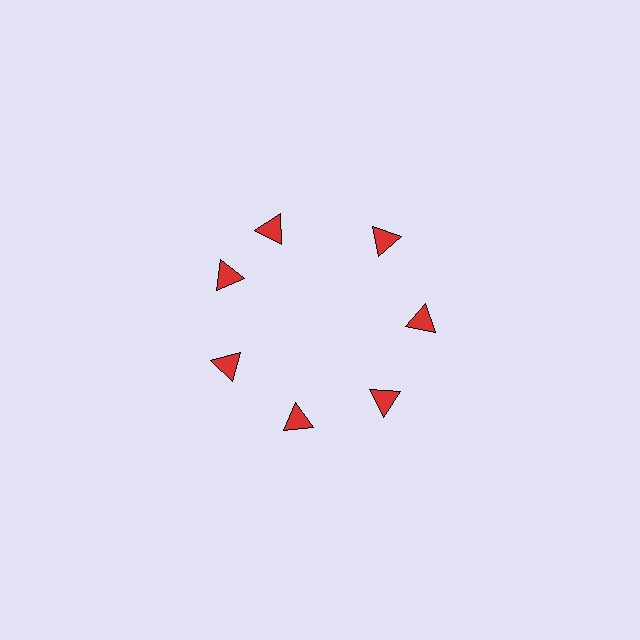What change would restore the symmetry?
The symmetry would be restored by rotating it back into even spacing with its neighbors so that all 7 triangles sit at equal angles and equal distance from the center.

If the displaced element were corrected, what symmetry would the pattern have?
It would have 7-fold rotational symmetry — the pattern would map onto itself every 51 degrees.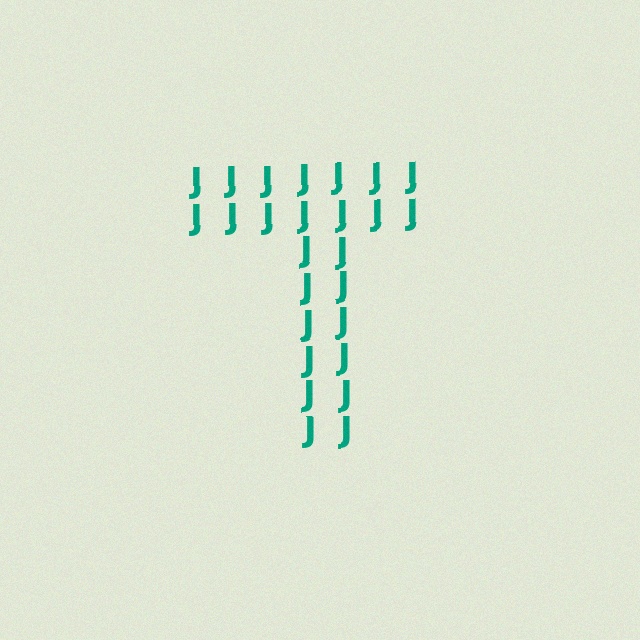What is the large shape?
The large shape is the letter T.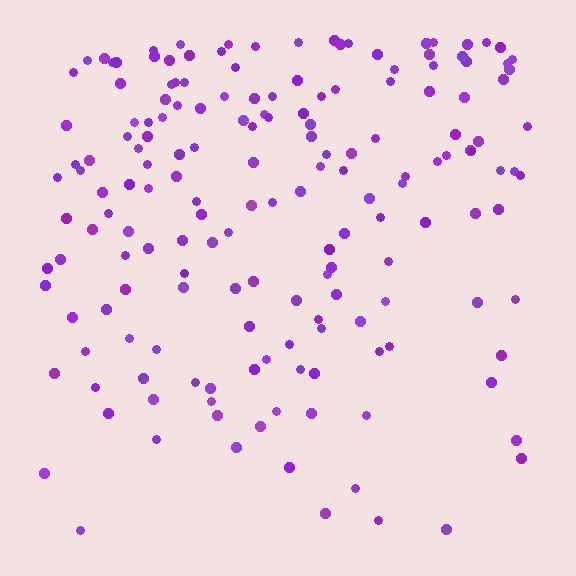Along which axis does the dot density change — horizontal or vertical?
Vertical.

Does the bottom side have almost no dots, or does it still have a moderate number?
Still a moderate number, just noticeably fewer than the top.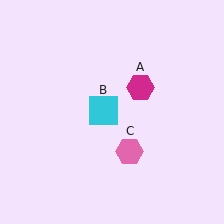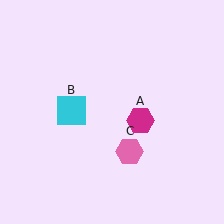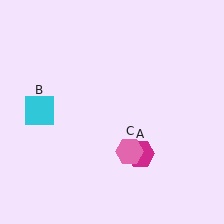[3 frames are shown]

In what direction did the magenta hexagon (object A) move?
The magenta hexagon (object A) moved down.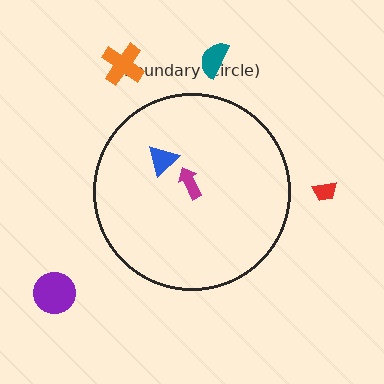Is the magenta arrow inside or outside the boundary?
Inside.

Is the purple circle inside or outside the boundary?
Outside.